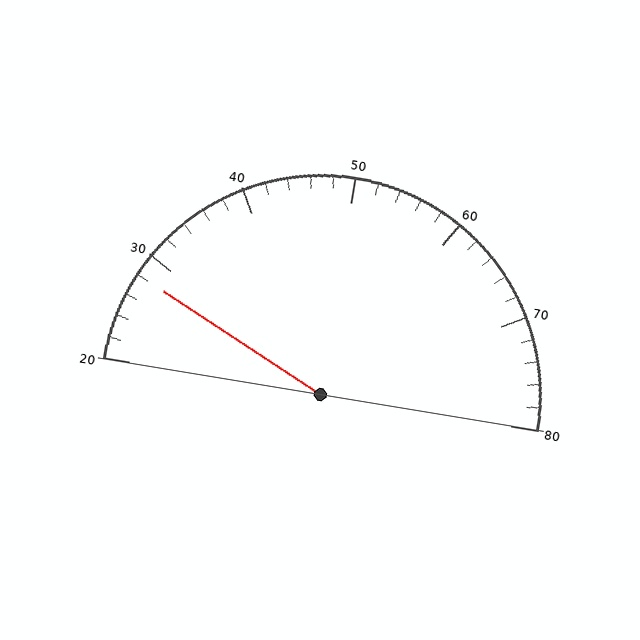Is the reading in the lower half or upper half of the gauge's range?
The reading is in the lower half of the range (20 to 80).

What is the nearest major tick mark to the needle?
The nearest major tick mark is 30.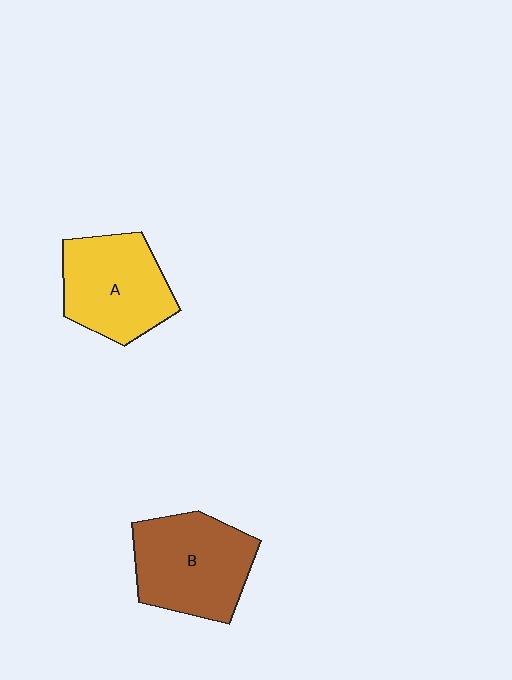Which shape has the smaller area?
Shape A (yellow).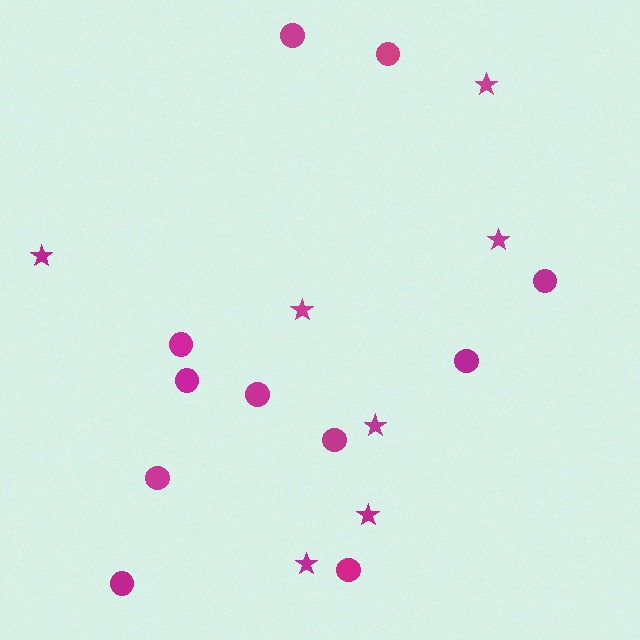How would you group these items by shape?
There are 2 groups: one group of stars (7) and one group of circles (11).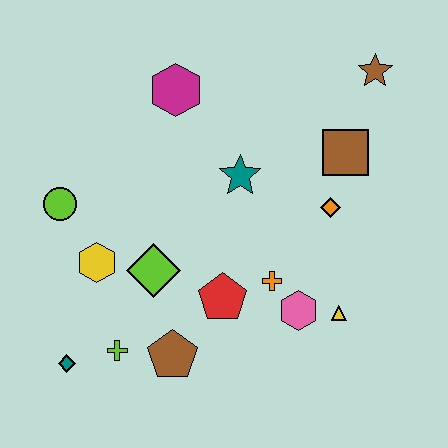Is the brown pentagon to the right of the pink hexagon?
No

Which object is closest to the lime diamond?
The yellow hexagon is closest to the lime diamond.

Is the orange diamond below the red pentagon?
No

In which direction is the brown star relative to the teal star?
The brown star is to the right of the teal star.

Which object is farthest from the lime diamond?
The brown star is farthest from the lime diamond.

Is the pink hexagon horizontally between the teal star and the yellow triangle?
Yes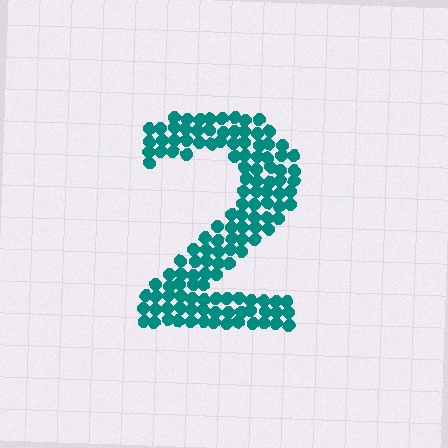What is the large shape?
The large shape is the digit 2.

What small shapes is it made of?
It is made of small circles.